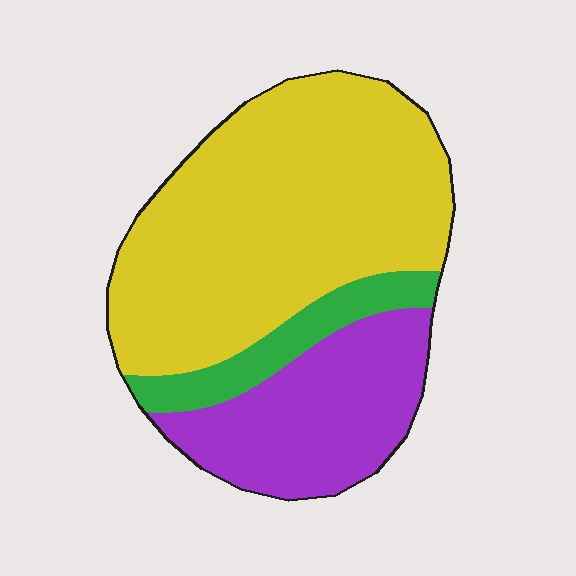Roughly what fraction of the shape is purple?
Purple covers 27% of the shape.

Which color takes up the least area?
Green, at roughly 10%.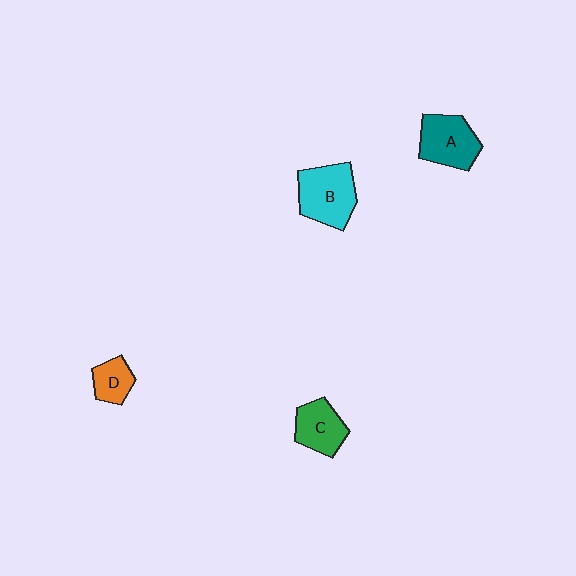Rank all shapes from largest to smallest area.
From largest to smallest: B (cyan), A (teal), C (green), D (orange).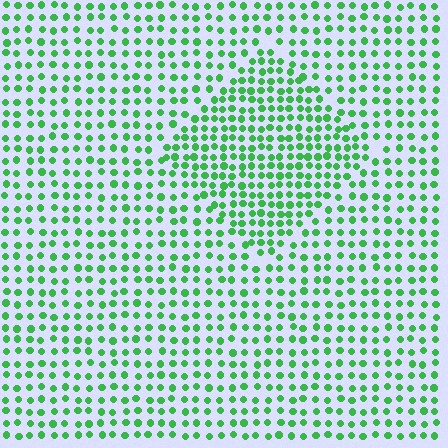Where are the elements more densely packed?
The elements are more densely packed inside the diamond boundary.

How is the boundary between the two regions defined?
The boundary is defined by a change in element density (approximately 1.6x ratio). All elements are the same color, size, and shape.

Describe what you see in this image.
The image contains small green elements arranged at two different densities. A diamond-shaped region is visible where the elements are more densely packed than the surrounding area.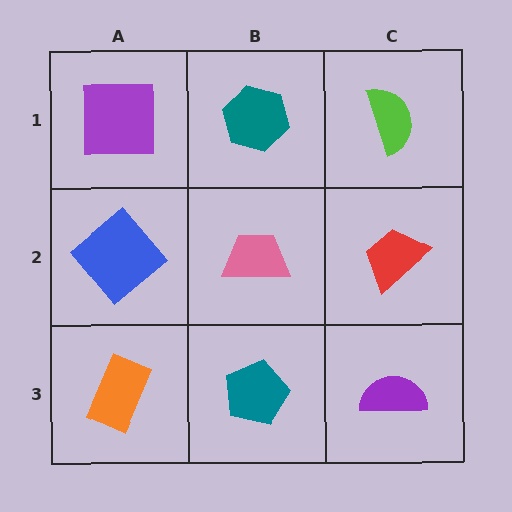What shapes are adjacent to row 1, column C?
A red trapezoid (row 2, column C), a teal hexagon (row 1, column B).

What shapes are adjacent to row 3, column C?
A red trapezoid (row 2, column C), a teal pentagon (row 3, column B).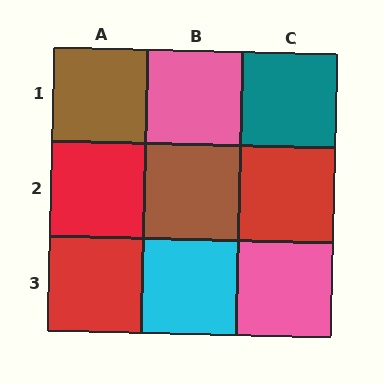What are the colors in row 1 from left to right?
Brown, pink, teal.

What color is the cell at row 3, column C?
Pink.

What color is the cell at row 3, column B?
Cyan.